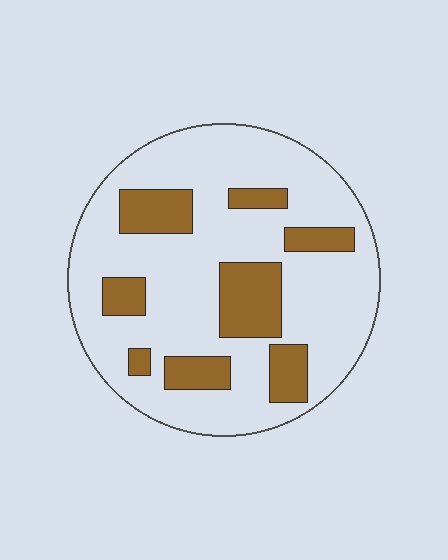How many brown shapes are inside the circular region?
8.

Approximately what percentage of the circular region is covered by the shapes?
Approximately 25%.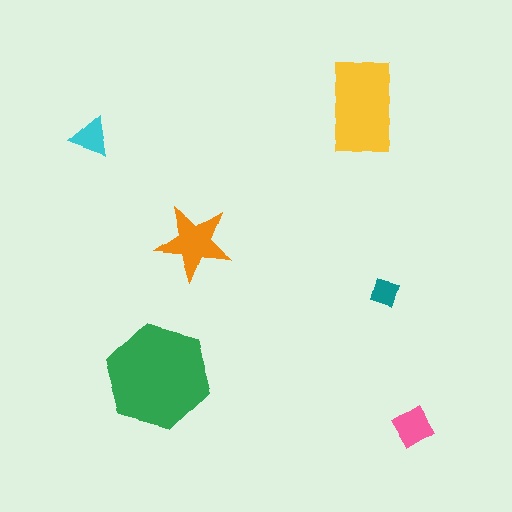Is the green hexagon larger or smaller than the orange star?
Larger.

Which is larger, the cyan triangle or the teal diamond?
The cyan triangle.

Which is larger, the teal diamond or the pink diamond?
The pink diamond.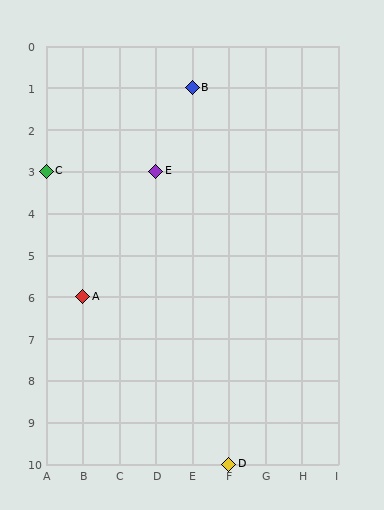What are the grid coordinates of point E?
Point E is at grid coordinates (D, 3).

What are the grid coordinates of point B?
Point B is at grid coordinates (E, 1).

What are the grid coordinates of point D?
Point D is at grid coordinates (F, 10).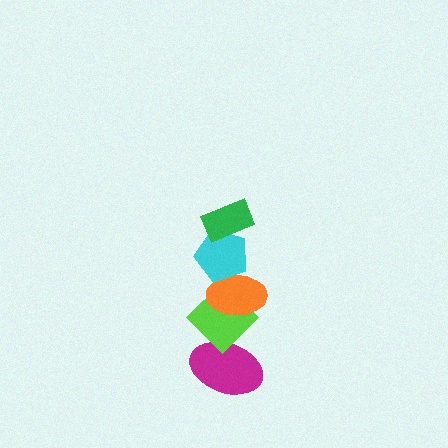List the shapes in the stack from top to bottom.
From top to bottom: the green rectangle, the cyan pentagon, the orange ellipse, the lime diamond, the magenta ellipse.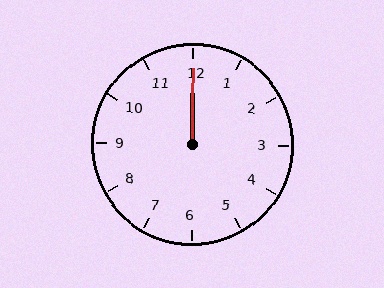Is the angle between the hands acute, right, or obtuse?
It is acute.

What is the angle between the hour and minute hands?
Approximately 0 degrees.